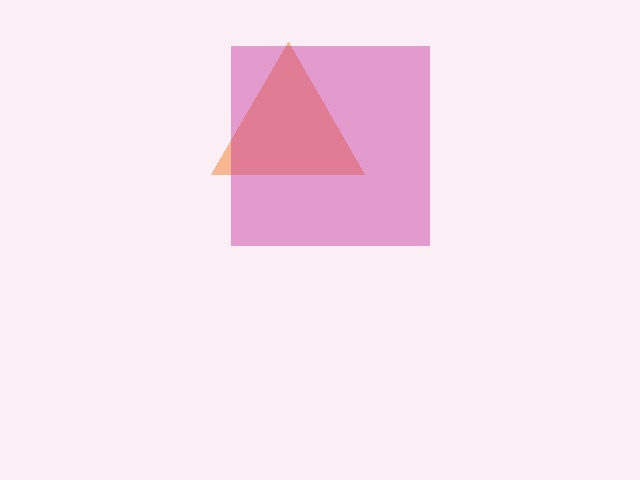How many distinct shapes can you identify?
There are 2 distinct shapes: an orange triangle, a magenta square.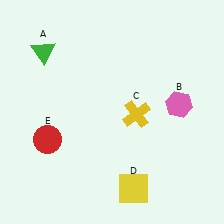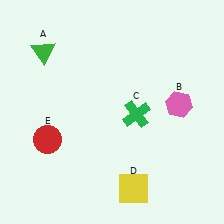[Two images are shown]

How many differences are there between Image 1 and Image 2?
There is 1 difference between the two images.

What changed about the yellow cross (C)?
In Image 1, C is yellow. In Image 2, it changed to green.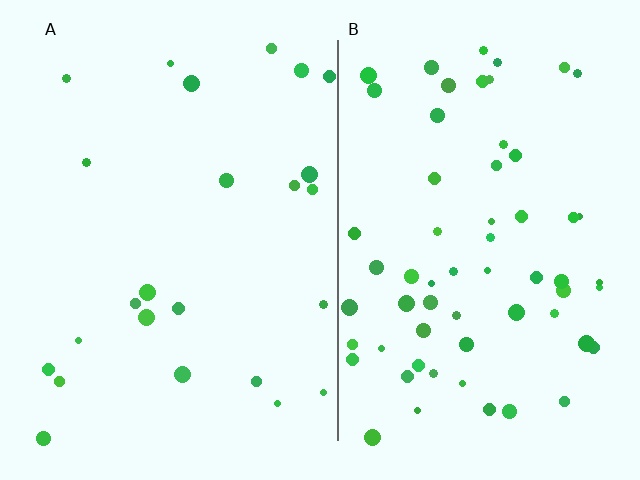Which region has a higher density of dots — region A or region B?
B (the right).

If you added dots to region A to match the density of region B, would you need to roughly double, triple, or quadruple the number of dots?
Approximately triple.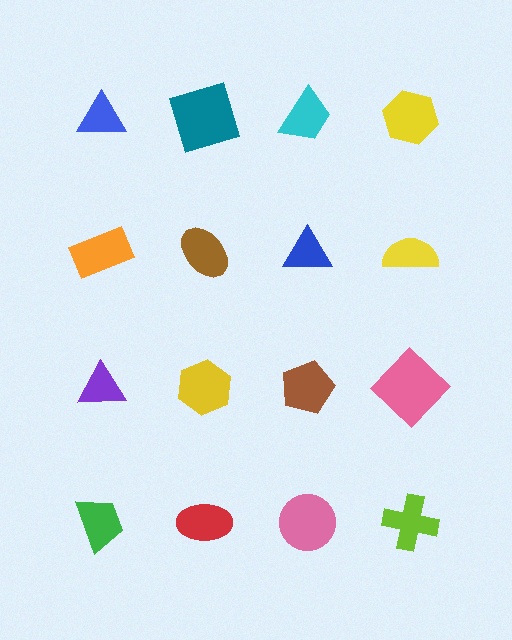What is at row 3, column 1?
A purple triangle.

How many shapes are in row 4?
4 shapes.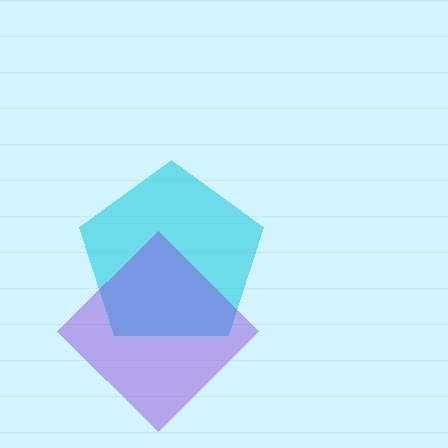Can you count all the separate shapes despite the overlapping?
Yes, there are 2 separate shapes.